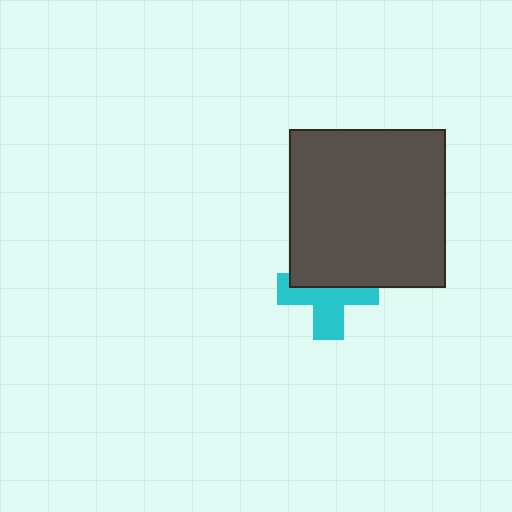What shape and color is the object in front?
The object in front is a dark gray rectangle.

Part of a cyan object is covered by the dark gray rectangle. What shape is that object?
It is a cross.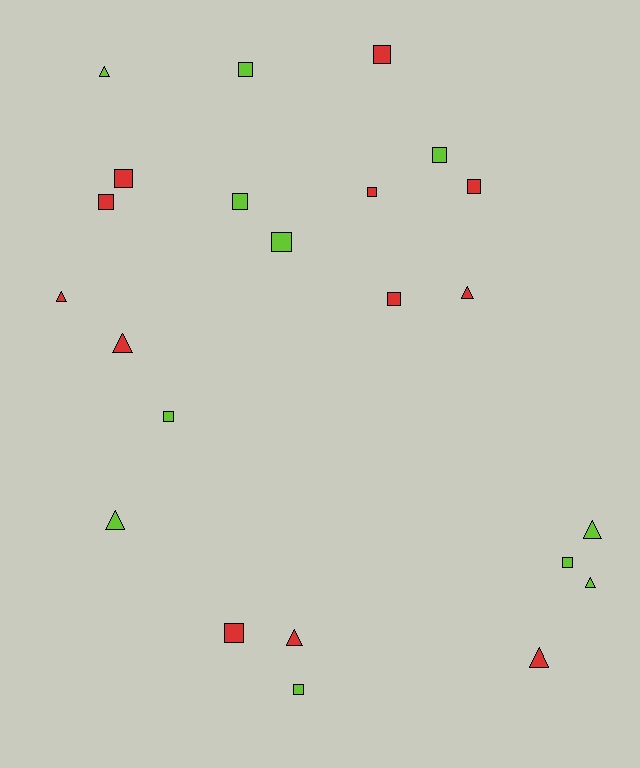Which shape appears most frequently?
Square, with 14 objects.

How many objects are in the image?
There are 23 objects.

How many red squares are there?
There are 7 red squares.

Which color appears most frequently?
Red, with 12 objects.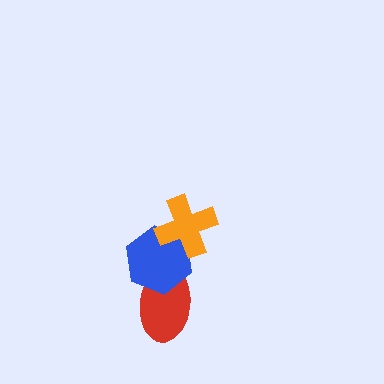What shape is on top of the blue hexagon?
The orange cross is on top of the blue hexagon.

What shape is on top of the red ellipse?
The blue hexagon is on top of the red ellipse.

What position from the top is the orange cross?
The orange cross is 1st from the top.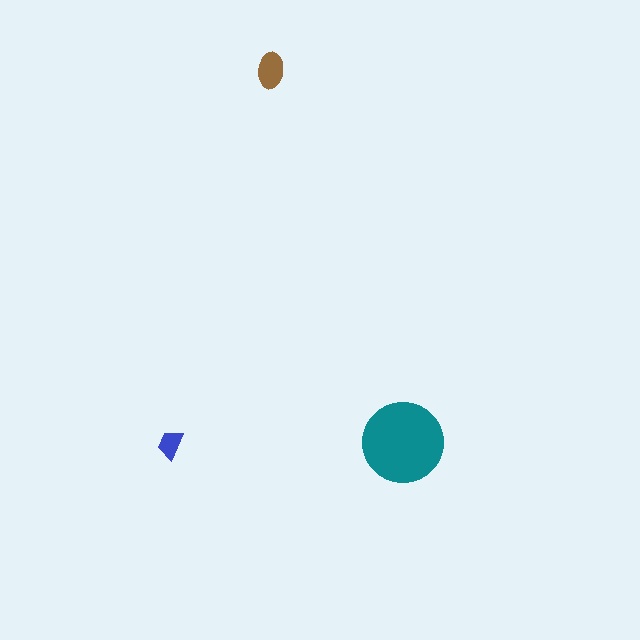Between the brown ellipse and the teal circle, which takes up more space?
The teal circle.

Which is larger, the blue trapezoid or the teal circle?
The teal circle.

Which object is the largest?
The teal circle.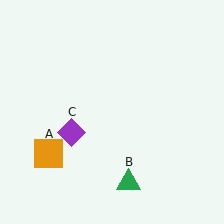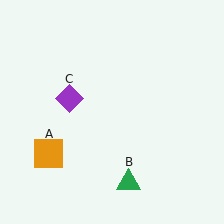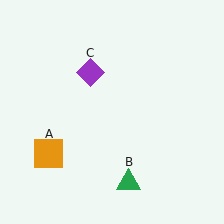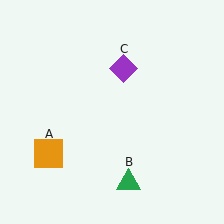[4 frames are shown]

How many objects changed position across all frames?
1 object changed position: purple diamond (object C).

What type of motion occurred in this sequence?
The purple diamond (object C) rotated clockwise around the center of the scene.